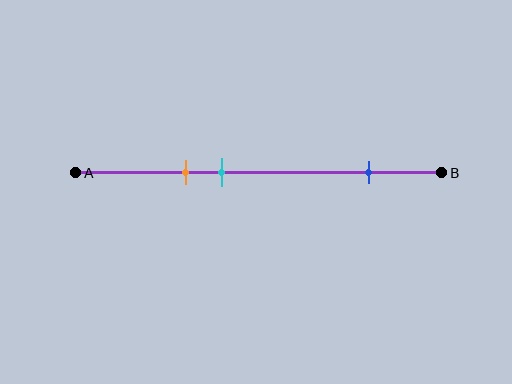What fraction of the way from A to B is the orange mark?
The orange mark is approximately 30% (0.3) of the way from A to B.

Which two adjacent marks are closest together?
The orange and cyan marks are the closest adjacent pair.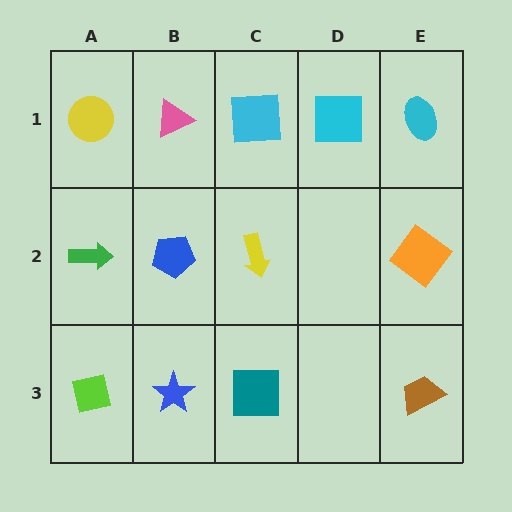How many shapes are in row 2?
4 shapes.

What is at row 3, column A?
A lime square.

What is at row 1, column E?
A cyan ellipse.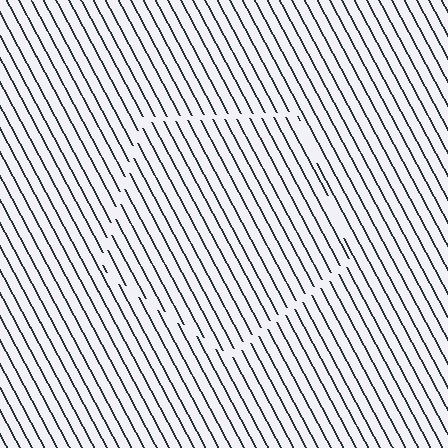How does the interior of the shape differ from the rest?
The interior of the shape contains the same grating, shifted by half a period — the contour is defined by the phase discontinuity where line-ends from the inner and outer gratings abut.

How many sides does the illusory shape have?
5 sides — the line-ends trace a pentagon.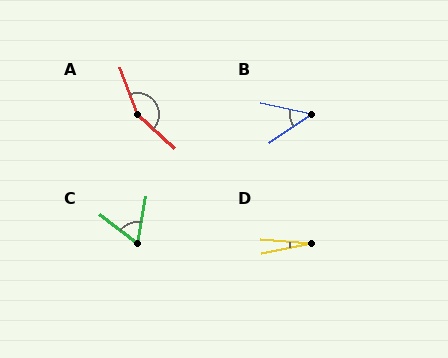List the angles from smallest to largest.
D (16°), B (46°), C (62°), A (152°).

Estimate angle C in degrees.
Approximately 62 degrees.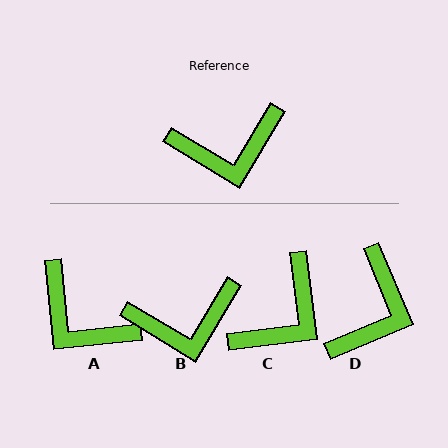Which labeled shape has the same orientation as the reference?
B.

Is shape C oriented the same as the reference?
No, it is off by about 38 degrees.